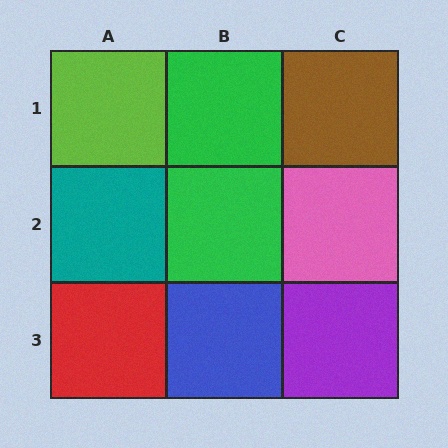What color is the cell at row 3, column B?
Blue.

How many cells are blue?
1 cell is blue.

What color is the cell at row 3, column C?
Purple.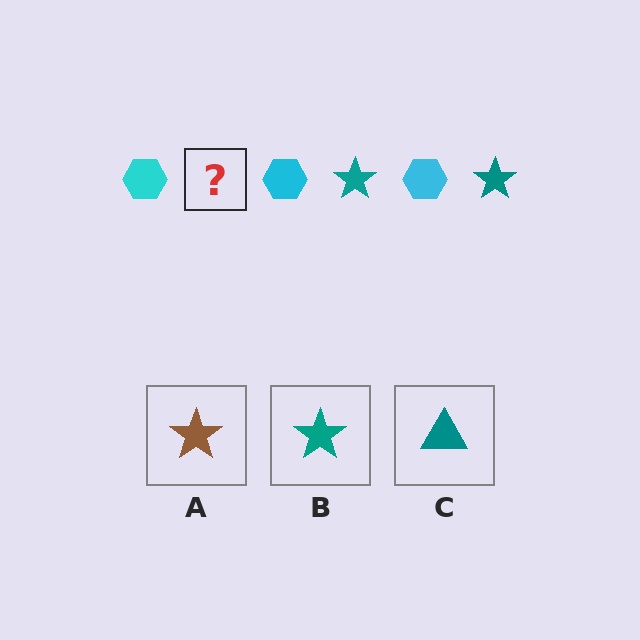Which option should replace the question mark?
Option B.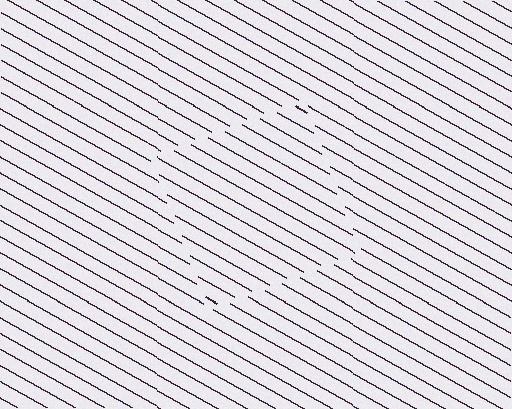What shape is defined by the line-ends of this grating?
An illusory square. The interior of the shape contains the same grating, shifted by half a period — the contour is defined by the phase discontinuity where line-ends from the inner and outer gratings abut.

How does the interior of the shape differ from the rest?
The interior of the shape contains the same grating, shifted by half a period — the contour is defined by the phase discontinuity where line-ends from the inner and outer gratings abut.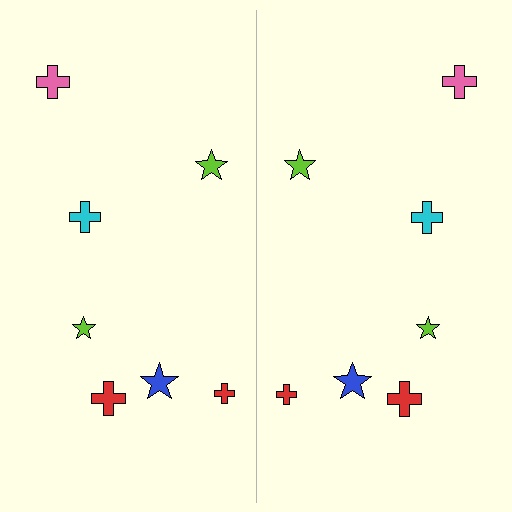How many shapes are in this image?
There are 14 shapes in this image.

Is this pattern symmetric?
Yes, this pattern has bilateral (reflection) symmetry.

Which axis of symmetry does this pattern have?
The pattern has a vertical axis of symmetry running through the center of the image.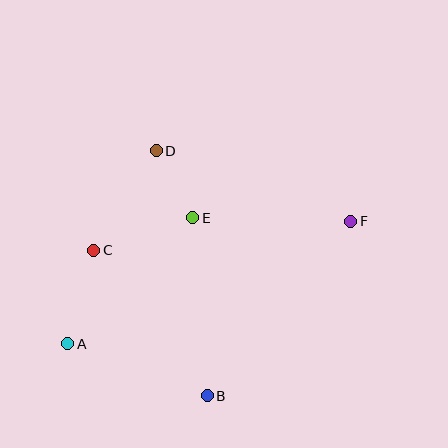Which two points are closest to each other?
Points D and E are closest to each other.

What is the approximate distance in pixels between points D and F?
The distance between D and F is approximately 207 pixels.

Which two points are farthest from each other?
Points A and F are farthest from each other.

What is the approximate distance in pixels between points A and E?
The distance between A and E is approximately 177 pixels.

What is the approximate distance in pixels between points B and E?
The distance between B and E is approximately 179 pixels.